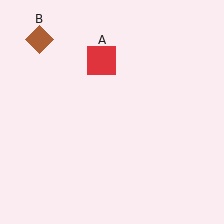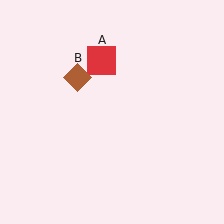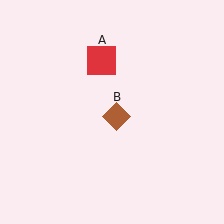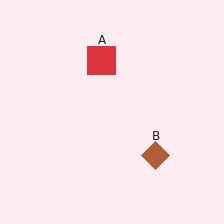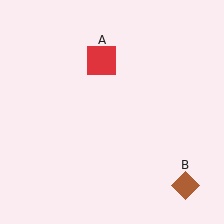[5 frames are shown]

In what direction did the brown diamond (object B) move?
The brown diamond (object B) moved down and to the right.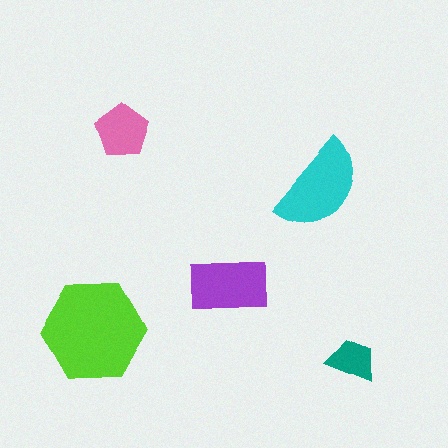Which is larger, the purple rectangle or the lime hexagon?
The lime hexagon.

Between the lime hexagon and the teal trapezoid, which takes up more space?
The lime hexagon.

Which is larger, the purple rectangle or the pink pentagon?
The purple rectangle.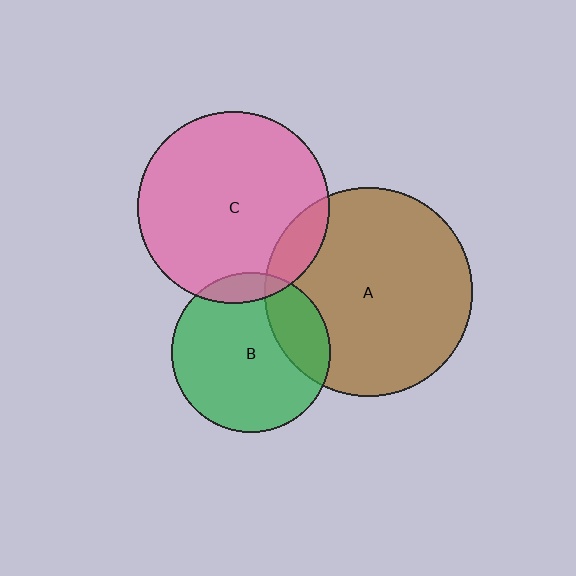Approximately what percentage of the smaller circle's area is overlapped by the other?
Approximately 25%.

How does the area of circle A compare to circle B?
Approximately 1.7 times.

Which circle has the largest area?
Circle A (brown).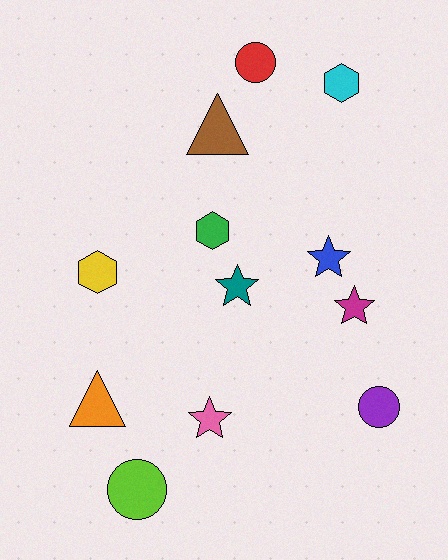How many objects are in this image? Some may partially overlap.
There are 12 objects.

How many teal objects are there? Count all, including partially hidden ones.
There is 1 teal object.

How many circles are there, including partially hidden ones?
There are 3 circles.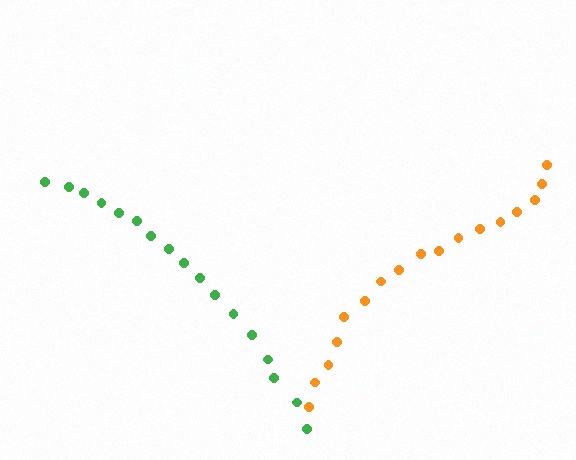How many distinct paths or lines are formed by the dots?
There are 2 distinct paths.